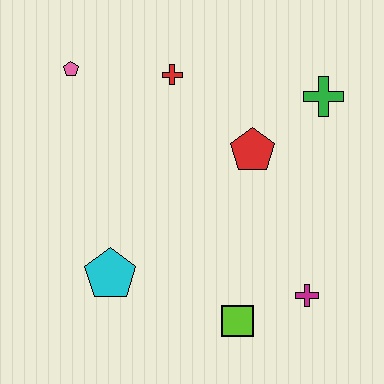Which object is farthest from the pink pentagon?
The magenta cross is farthest from the pink pentagon.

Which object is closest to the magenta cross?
The lime square is closest to the magenta cross.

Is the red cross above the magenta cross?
Yes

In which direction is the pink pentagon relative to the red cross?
The pink pentagon is to the left of the red cross.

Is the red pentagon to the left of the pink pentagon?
No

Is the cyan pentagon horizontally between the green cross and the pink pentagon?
Yes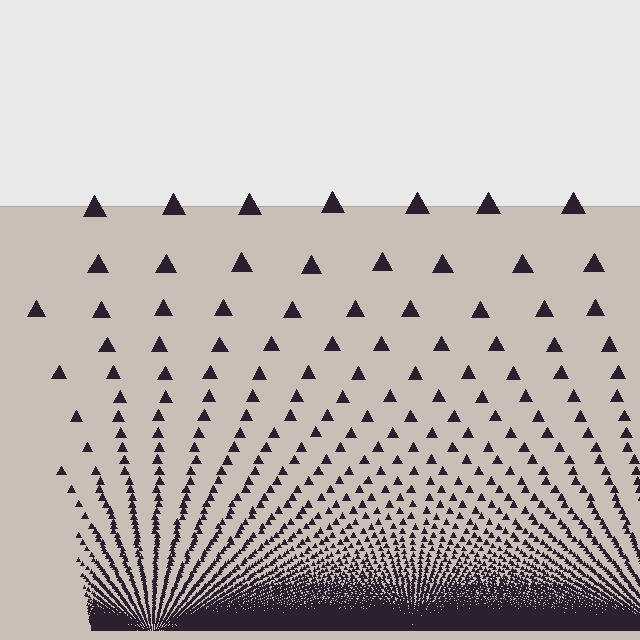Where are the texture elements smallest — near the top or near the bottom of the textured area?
Near the bottom.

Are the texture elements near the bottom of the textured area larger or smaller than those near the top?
Smaller. The gradient is inverted — elements near the bottom are smaller and denser.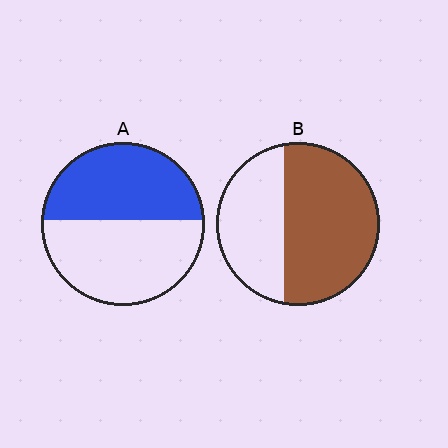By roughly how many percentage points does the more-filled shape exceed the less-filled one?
By roughly 15 percentage points (B over A).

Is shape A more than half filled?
Roughly half.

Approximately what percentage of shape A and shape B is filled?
A is approximately 45% and B is approximately 60%.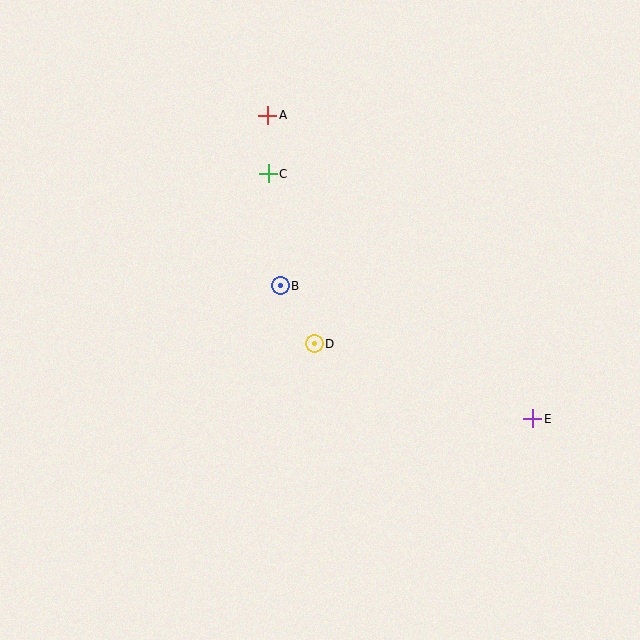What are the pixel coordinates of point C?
Point C is at (268, 174).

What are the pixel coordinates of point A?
Point A is at (268, 115).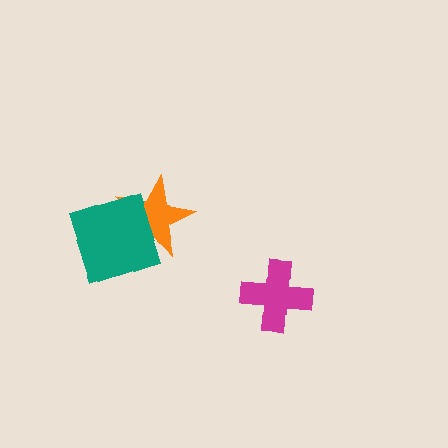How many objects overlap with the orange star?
1 object overlaps with the orange star.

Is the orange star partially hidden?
Yes, it is partially covered by another shape.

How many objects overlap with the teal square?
1 object overlaps with the teal square.